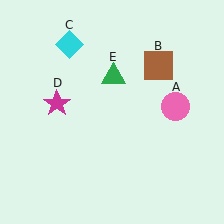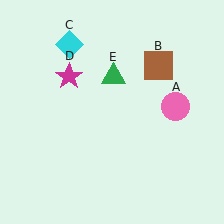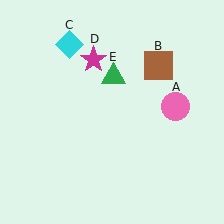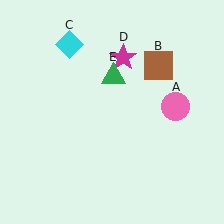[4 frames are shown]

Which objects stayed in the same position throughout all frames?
Pink circle (object A) and brown square (object B) and cyan diamond (object C) and green triangle (object E) remained stationary.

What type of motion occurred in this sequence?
The magenta star (object D) rotated clockwise around the center of the scene.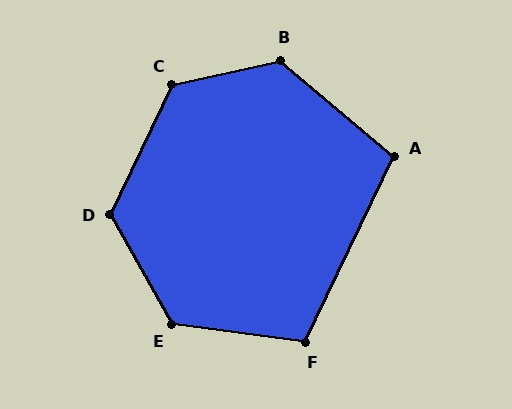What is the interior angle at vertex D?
Approximately 125 degrees (obtuse).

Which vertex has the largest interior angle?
C, at approximately 128 degrees.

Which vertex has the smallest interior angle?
A, at approximately 105 degrees.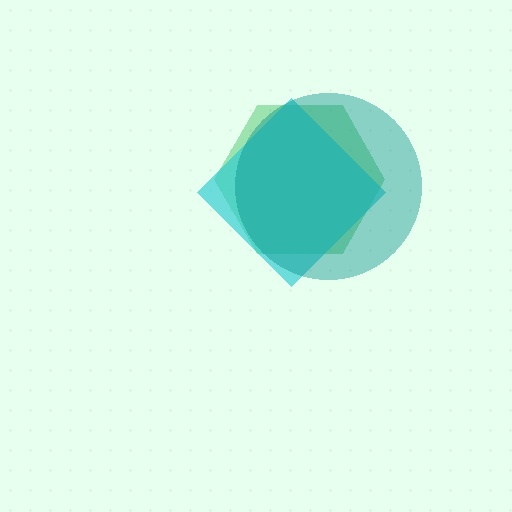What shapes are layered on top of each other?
The layered shapes are: a green hexagon, a cyan diamond, a teal circle.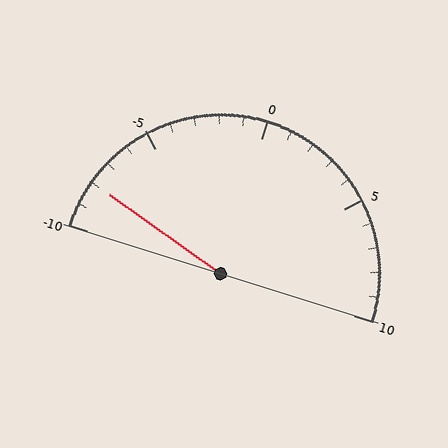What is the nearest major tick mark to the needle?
The nearest major tick mark is -10.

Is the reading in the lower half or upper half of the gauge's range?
The reading is in the lower half of the range (-10 to 10).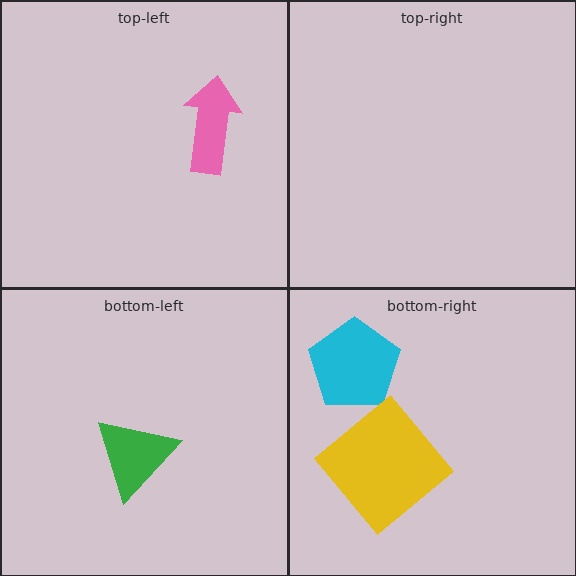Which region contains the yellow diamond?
The bottom-right region.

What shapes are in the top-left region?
The pink arrow.